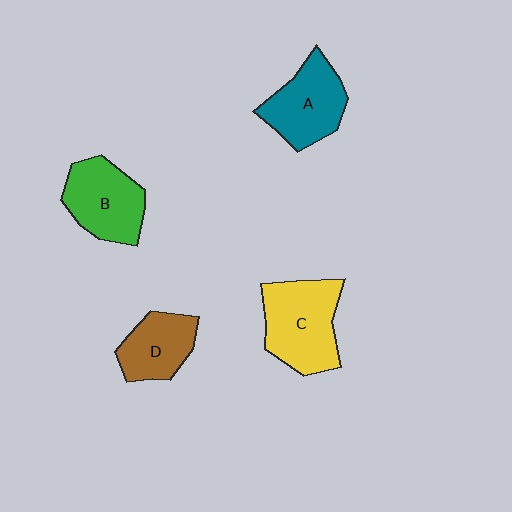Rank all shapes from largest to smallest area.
From largest to smallest: C (yellow), B (green), A (teal), D (brown).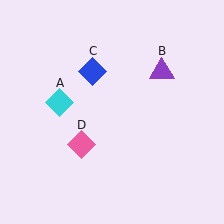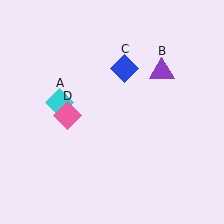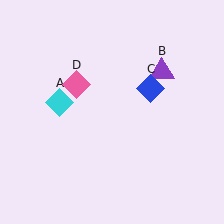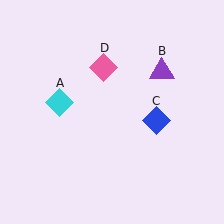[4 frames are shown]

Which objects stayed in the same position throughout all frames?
Cyan diamond (object A) and purple triangle (object B) remained stationary.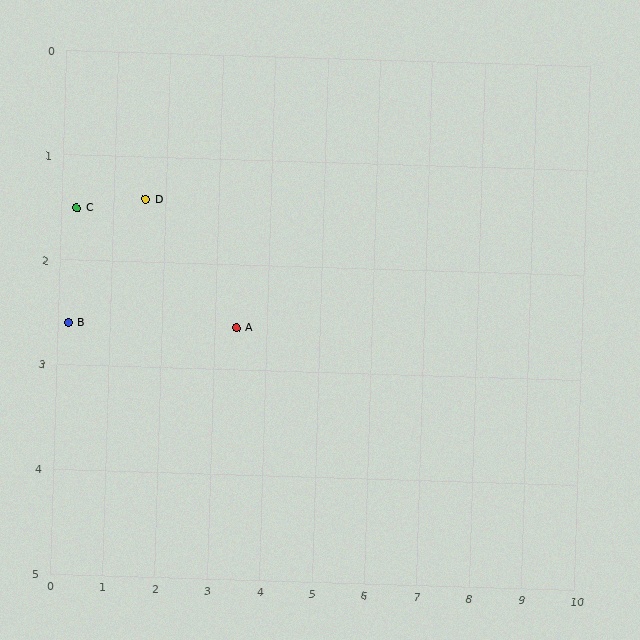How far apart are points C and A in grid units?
Points C and A are about 3.3 grid units apart.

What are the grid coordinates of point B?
Point B is at approximately (0.2, 2.6).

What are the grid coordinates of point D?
Point D is at approximately (1.6, 1.4).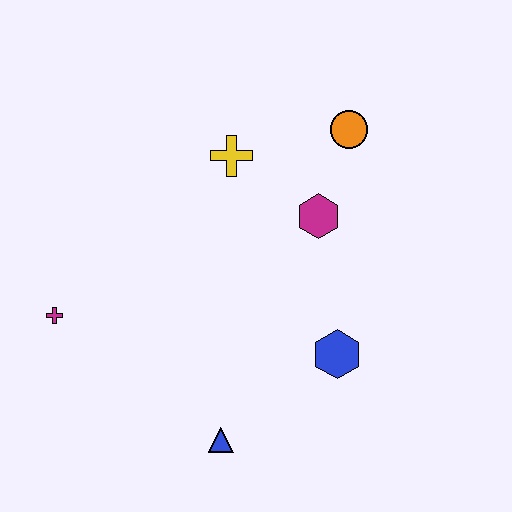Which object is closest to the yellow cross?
The magenta hexagon is closest to the yellow cross.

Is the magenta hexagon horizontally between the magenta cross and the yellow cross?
No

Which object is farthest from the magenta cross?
The orange circle is farthest from the magenta cross.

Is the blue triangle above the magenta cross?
No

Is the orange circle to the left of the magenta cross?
No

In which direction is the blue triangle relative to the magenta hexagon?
The blue triangle is below the magenta hexagon.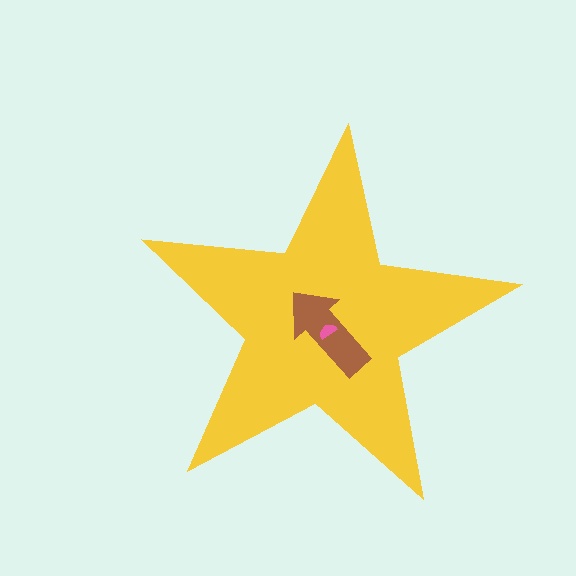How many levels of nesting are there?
3.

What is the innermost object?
The pink semicircle.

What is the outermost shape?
The yellow star.